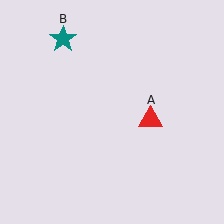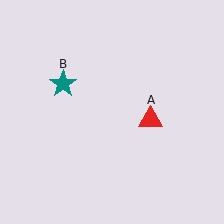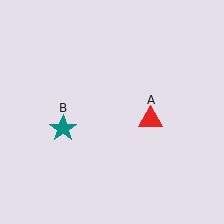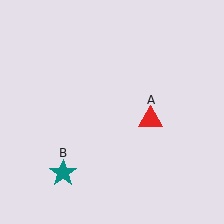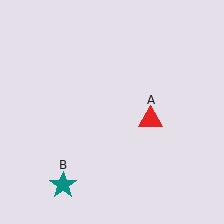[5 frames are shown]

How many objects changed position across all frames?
1 object changed position: teal star (object B).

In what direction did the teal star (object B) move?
The teal star (object B) moved down.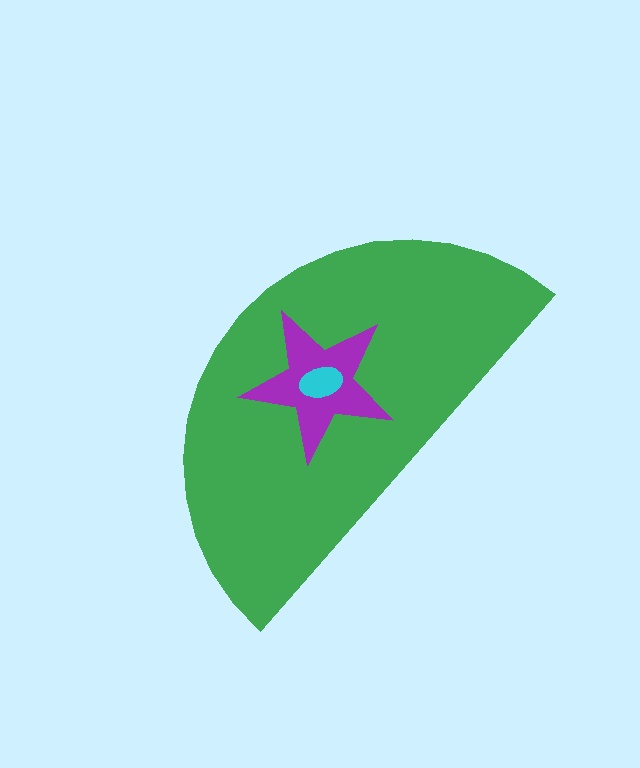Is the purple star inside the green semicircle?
Yes.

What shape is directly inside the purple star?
The cyan ellipse.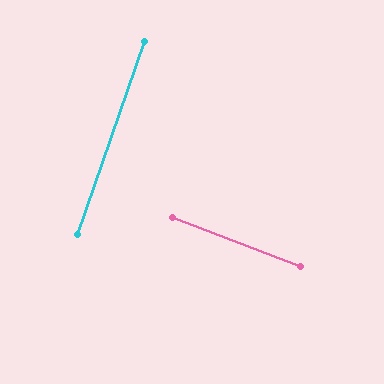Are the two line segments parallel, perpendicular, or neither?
Perpendicular — they meet at approximately 88°.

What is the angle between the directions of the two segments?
Approximately 88 degrees.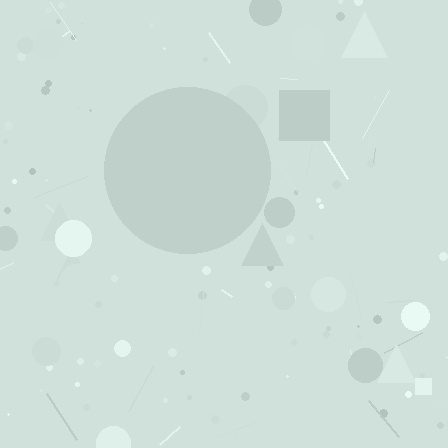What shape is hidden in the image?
A circle is hidden in the image.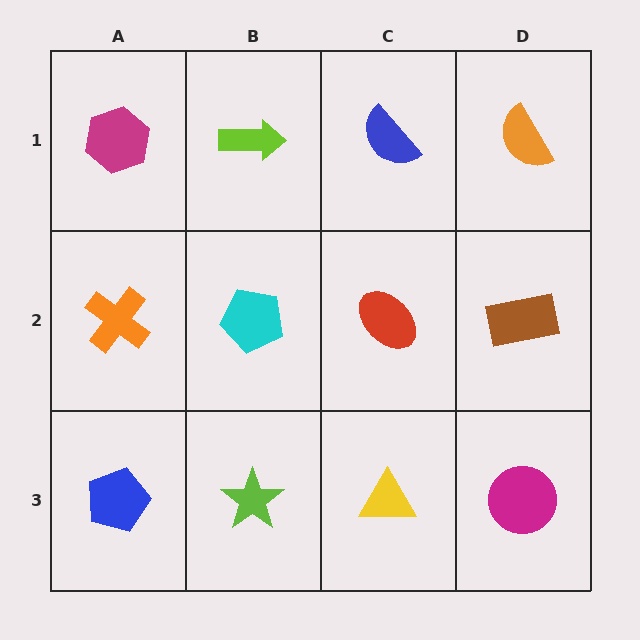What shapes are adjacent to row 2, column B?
A lime arrow (row 1, column B), a lime star (row 3, column B), an orange cross (row 2, column A), a red ellipse (row 2, column C).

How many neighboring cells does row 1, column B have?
3.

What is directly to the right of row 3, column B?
A yellow triangle.